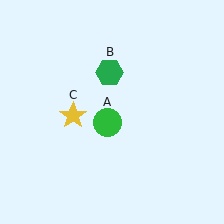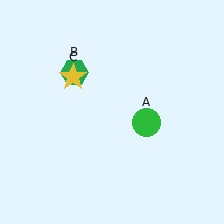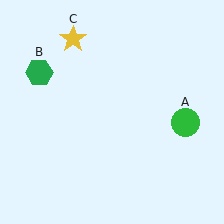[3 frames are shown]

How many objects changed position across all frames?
3 objects changed position: green circle (object A), green hexagon (object B), yellow star (object C).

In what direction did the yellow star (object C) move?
The yellow star (object C) moved up.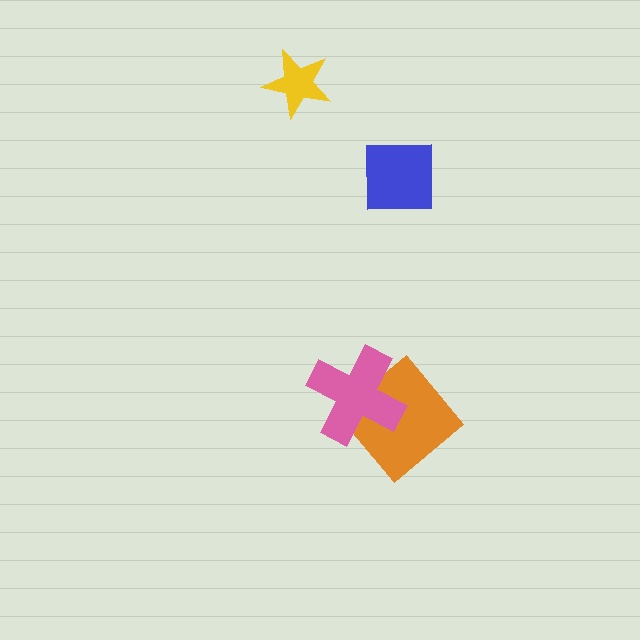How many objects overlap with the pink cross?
1 object overlaps with the pink cross.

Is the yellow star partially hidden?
No, no other shape covers it.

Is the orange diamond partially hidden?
Yes, it is partially covered by another shape.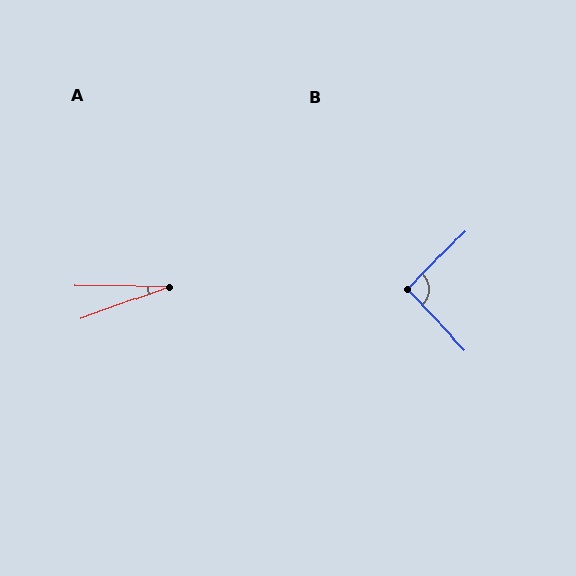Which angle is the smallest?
A, at approximately 21 degrees.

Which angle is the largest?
B, at approximately 91 degrees.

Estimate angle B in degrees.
Approximately 91 degrees.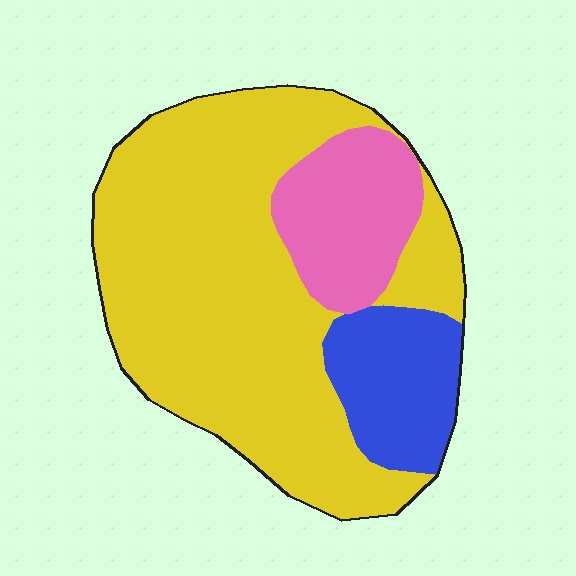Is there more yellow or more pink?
Yellow.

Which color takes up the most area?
Yellow, at roughly 70%.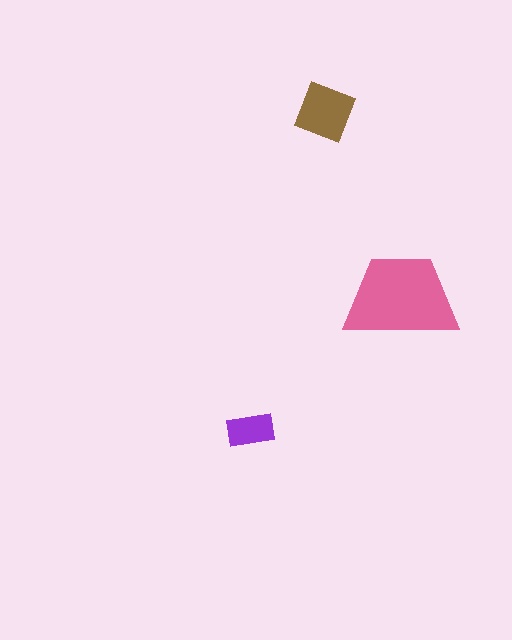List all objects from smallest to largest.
The purple rectangle, the brown diamond, the pink trapezoid.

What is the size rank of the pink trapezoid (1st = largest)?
1st.